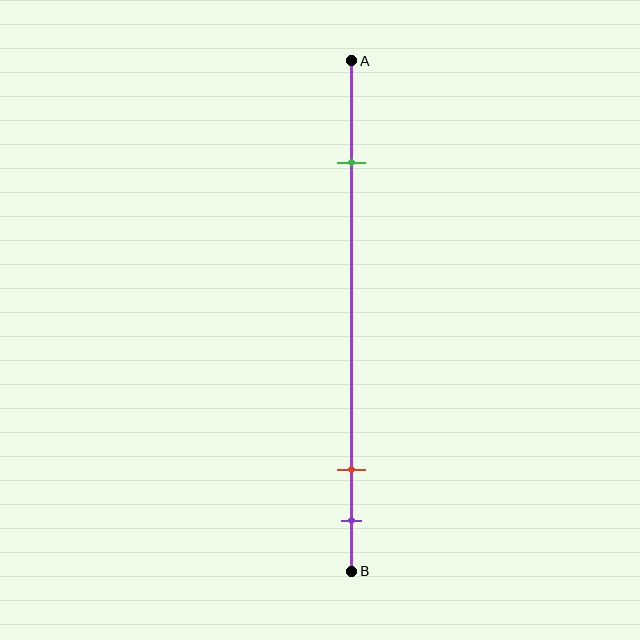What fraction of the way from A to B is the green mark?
The green mark is approximately 20% (0.2) of the way from A to B.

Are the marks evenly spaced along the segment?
No, the marks are not evenly spaced.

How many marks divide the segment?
There are 3 marks dividing the segment.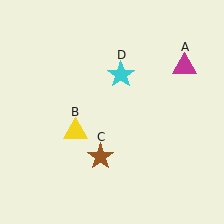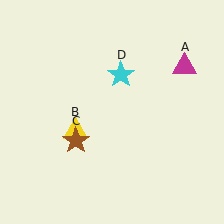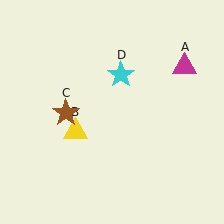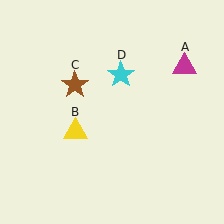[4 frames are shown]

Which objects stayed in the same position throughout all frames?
Magenta triangle (object A) and yellow triangle (object B) and cyan star (object D) remained stationary.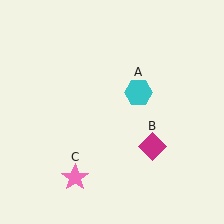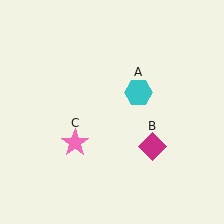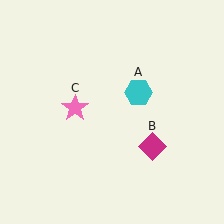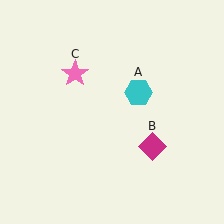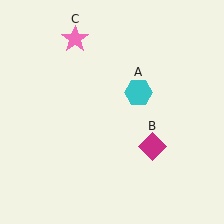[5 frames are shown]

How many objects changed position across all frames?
1 object changed position: pink star (object C).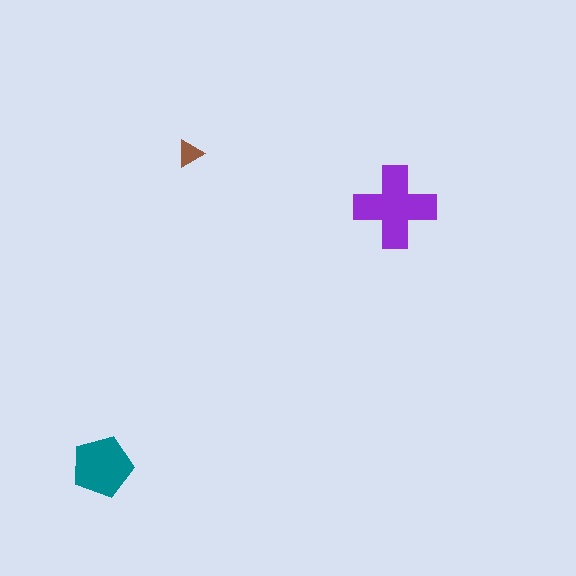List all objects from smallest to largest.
The brown triangle, the teal pentagon, the purple cross.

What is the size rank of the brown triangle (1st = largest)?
3rd.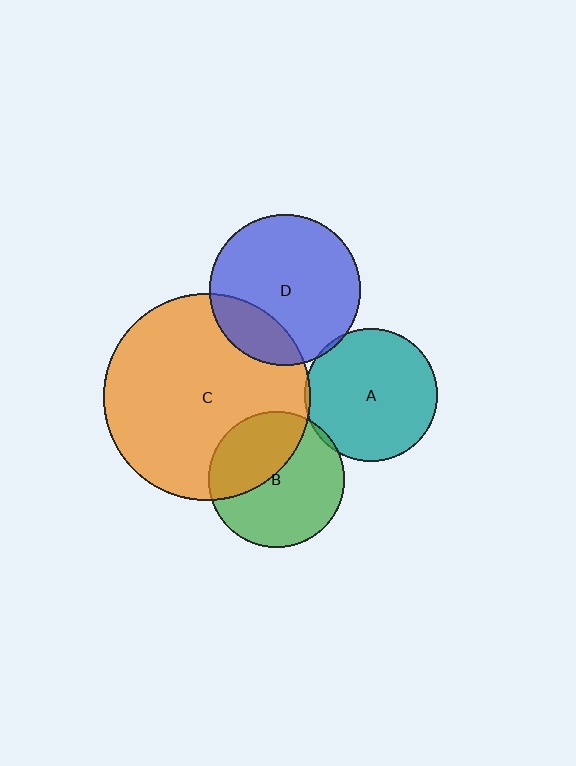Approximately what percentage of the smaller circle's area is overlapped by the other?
Approximately 40%.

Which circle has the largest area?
Circle C (orange).